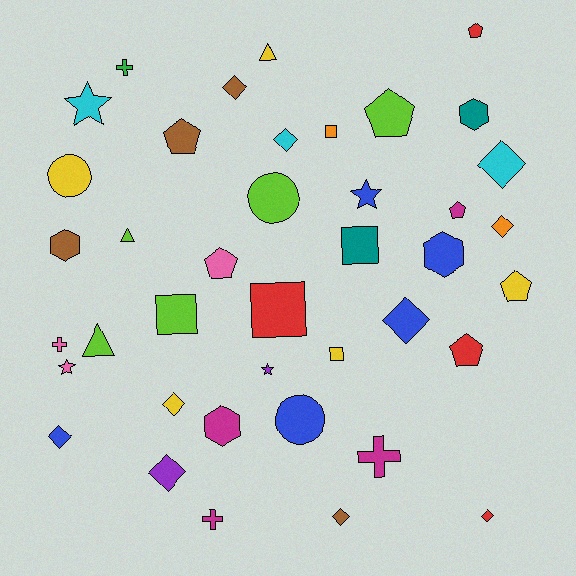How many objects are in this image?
There are 40 objects.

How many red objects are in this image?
There are 4 red objects.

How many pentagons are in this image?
There are 7 pentagons.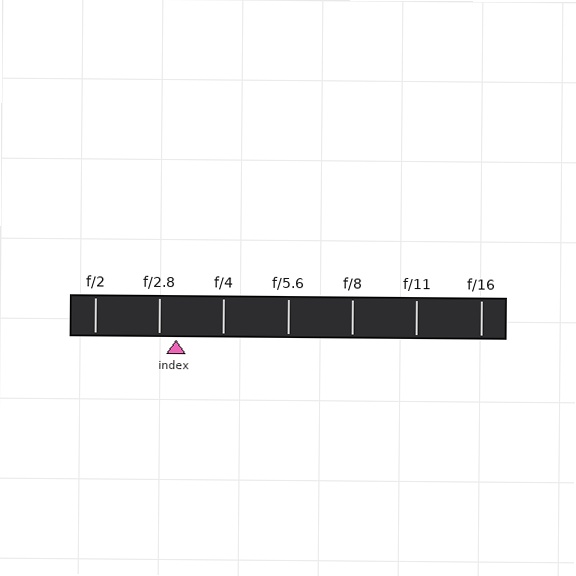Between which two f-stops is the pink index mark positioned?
The index mark is between f/2.8 and f/4.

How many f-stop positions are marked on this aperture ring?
There are 7 f-stop positions marked.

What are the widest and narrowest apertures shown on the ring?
The widest aperture shown is f/2 and the narrowest is f/16.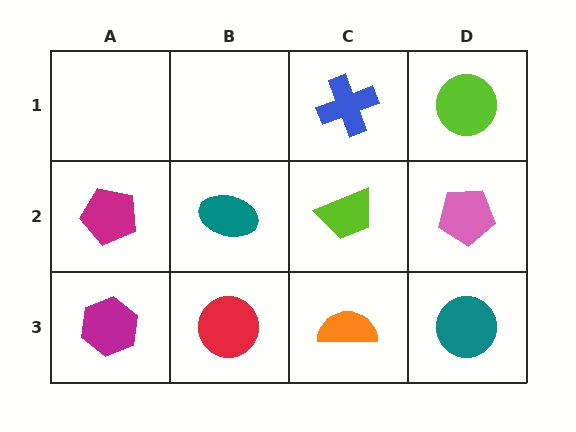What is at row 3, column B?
A red circle.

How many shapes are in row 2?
4 shapes.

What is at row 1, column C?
A blue cross.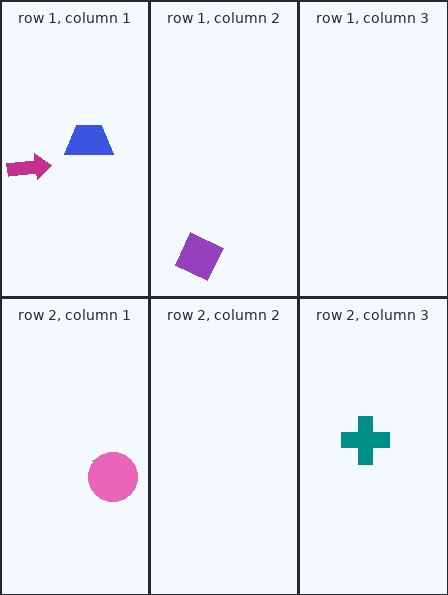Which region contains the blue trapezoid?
The row 1, column 1 region.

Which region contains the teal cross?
The row 2, column 3 region.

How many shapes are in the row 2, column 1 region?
2.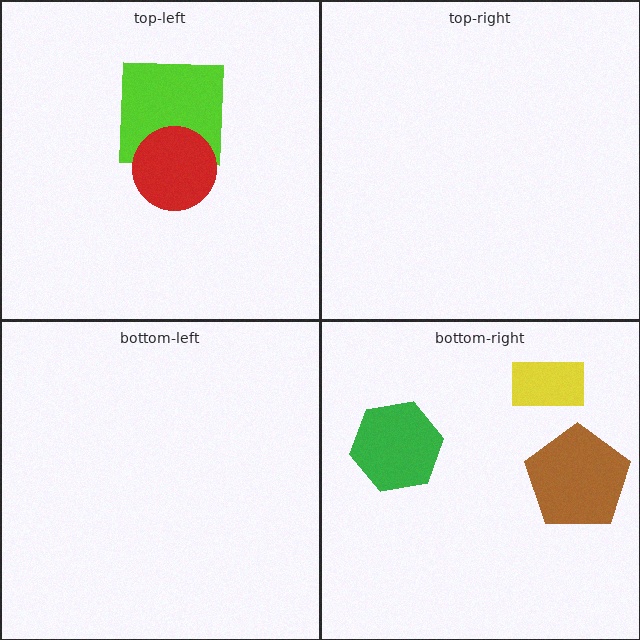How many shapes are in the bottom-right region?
3.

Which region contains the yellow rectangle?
The bottom-right region.